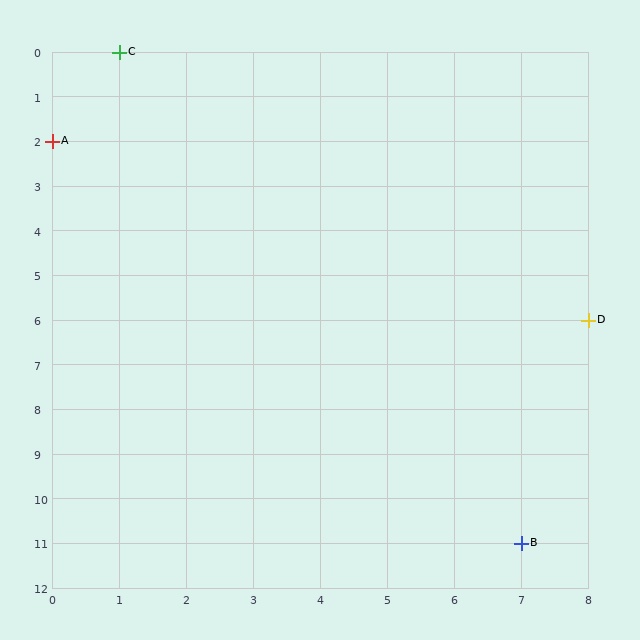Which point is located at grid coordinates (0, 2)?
Point A is at (0, 2).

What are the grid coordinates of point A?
Point A is at grid coordinates (0, 2).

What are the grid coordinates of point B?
Point B is at grid coordinates (7, 11).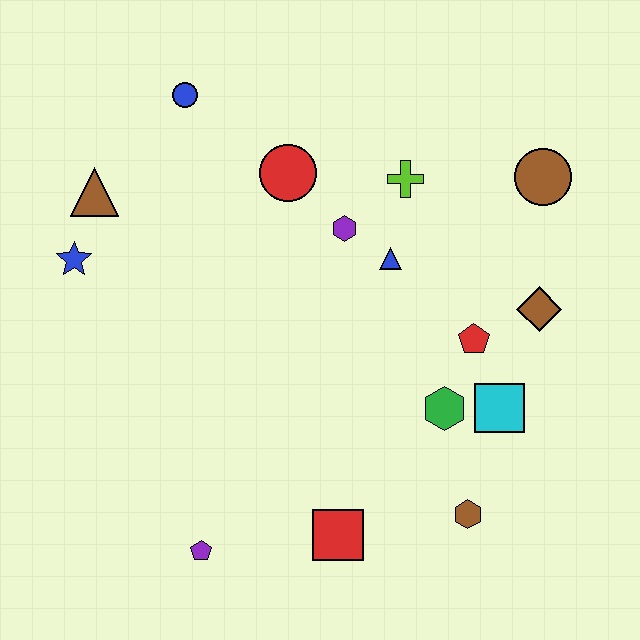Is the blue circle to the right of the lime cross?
No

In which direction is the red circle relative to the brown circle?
The red circle is to the left of the brown circle.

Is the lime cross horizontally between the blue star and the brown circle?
Yes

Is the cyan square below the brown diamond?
Yes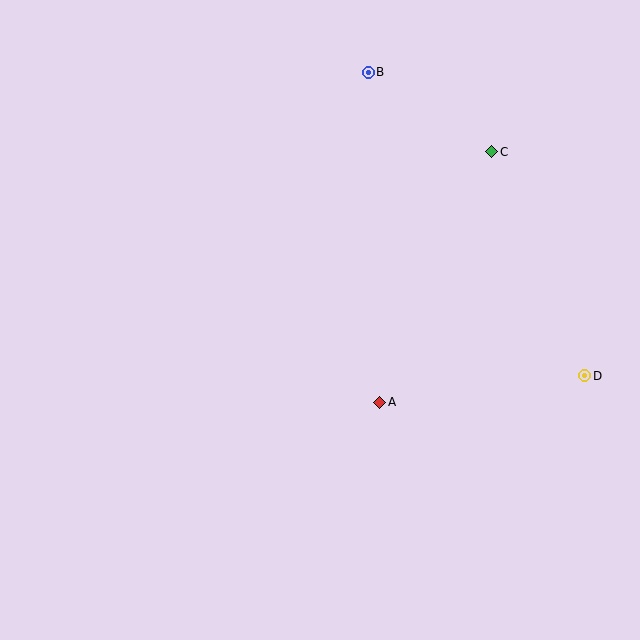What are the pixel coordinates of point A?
Point A is at (380, 402).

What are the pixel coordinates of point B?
Point B is at (368, 72).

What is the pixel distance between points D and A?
The distance between D and A is 207 pixels.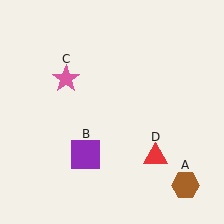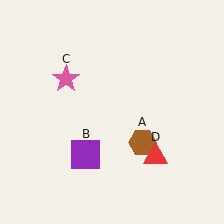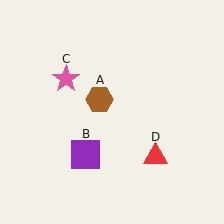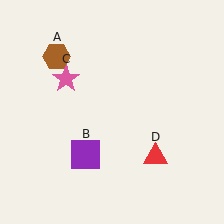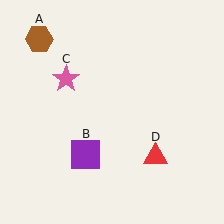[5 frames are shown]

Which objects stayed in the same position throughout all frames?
Purple square (object B) and pink star (object C) and red triangle (object D) remained stationary.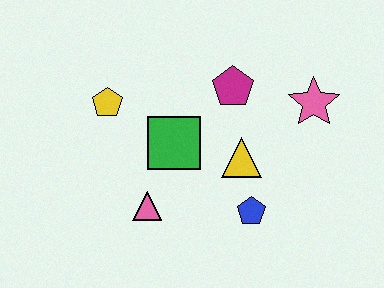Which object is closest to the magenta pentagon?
The yellow triangle is closest to the magenta pentagon.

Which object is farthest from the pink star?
The yellow pentagon is farthest from the pink star.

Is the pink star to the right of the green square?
Yes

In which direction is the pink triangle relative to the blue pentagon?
The pink triangle is to the left of the blue pentagon.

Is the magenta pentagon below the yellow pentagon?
No